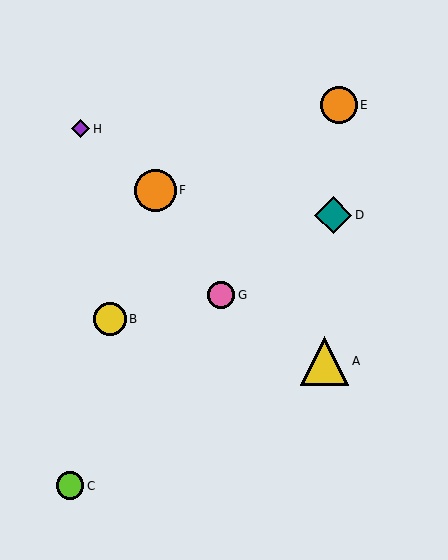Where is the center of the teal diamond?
The center of the teal diamond is at (333, 215).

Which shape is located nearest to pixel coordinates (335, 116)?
The orange circle (labeled E) at (339, 105) is nearest to that location.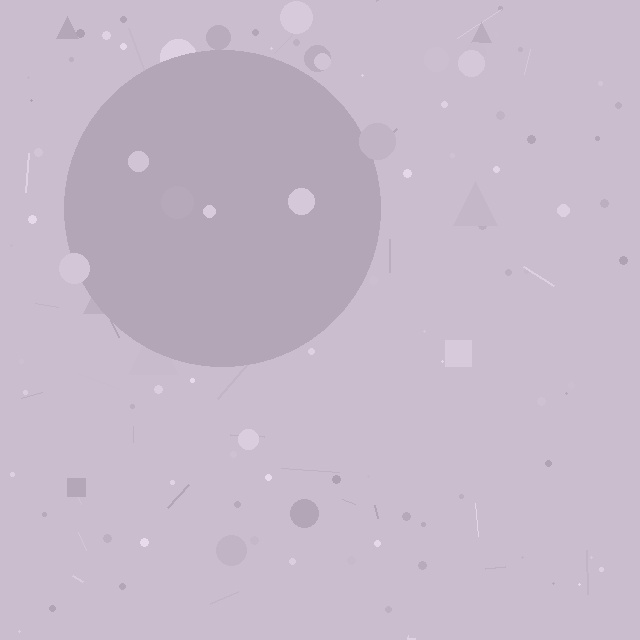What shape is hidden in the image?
A circle is hidden in the image.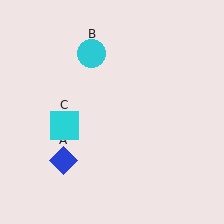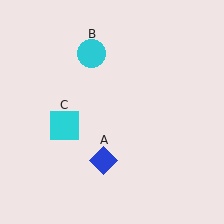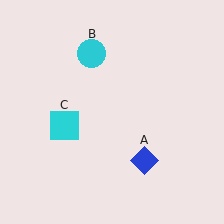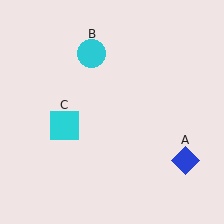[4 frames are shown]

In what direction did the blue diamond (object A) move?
The blue diamond (object A) moved right.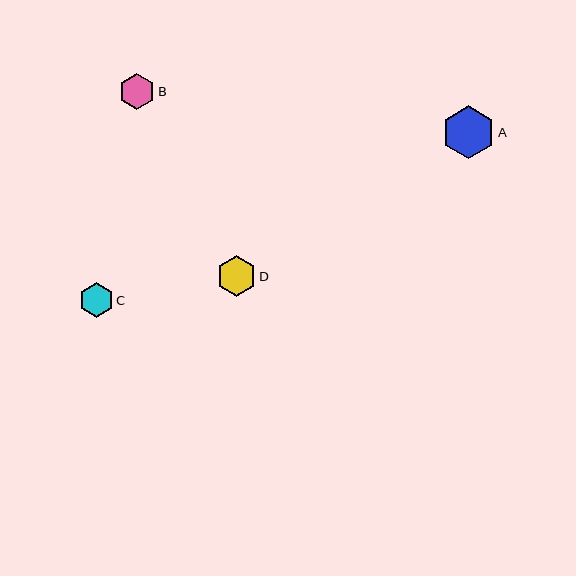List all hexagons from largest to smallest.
From largest to smallest: A, D, B, C.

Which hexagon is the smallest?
Hexagon C is the smallest with a size of approximately 34 pixels.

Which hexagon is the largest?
Hexagon A is the largest with a size of approximately 53 pixels.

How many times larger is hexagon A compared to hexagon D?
Hexagon A is approximately 1.3 times the size of hexagon D.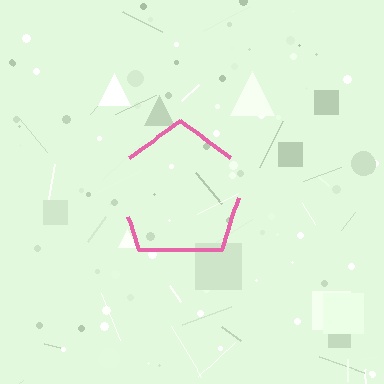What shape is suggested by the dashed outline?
The dashed outline suggests a pentagon.